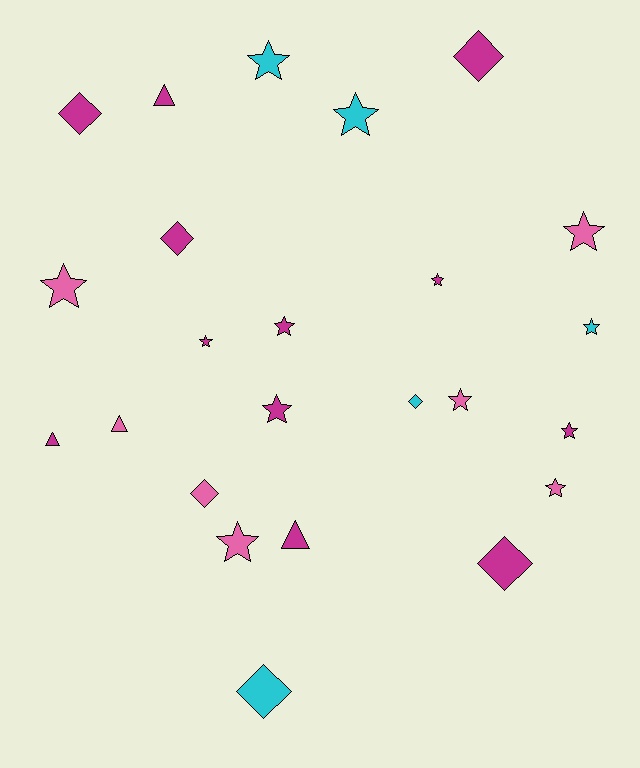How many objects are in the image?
There are 24 objects.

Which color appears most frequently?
Magenta, with 12 objects.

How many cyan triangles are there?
There are no cyan triangles.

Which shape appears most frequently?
Star, with 13 objects.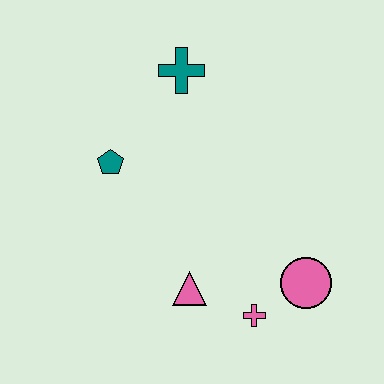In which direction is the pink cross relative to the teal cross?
The pink cross is below the teal cross.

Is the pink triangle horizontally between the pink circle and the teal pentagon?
Yes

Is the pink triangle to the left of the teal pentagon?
No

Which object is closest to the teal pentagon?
The teal cross is closest to the teal pentagon.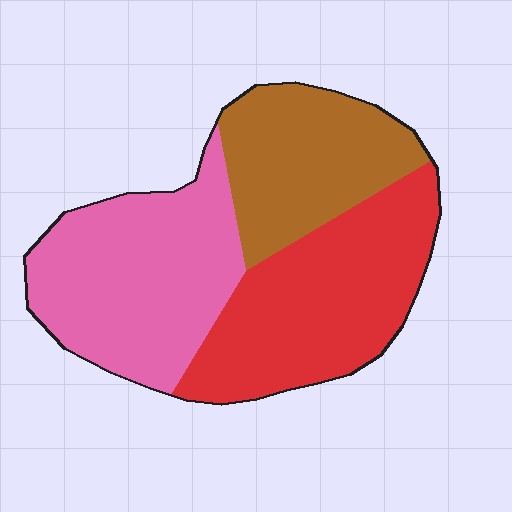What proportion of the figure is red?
Red takes up between a third and a half of the figure.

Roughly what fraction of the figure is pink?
Pink takes up between a third and a half of the figure.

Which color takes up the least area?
Brown, at roughly 25%.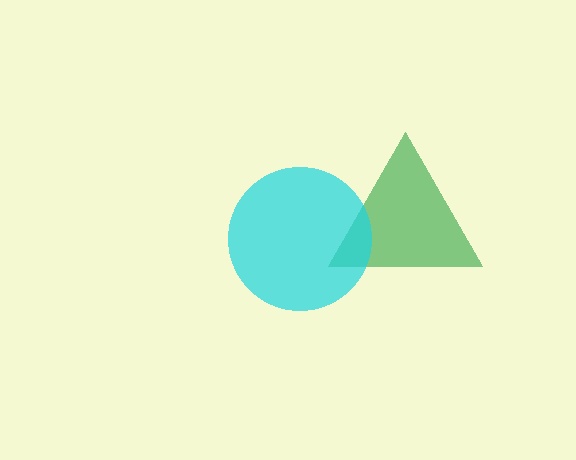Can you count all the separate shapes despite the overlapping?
Yes, there are 2 separate shapes.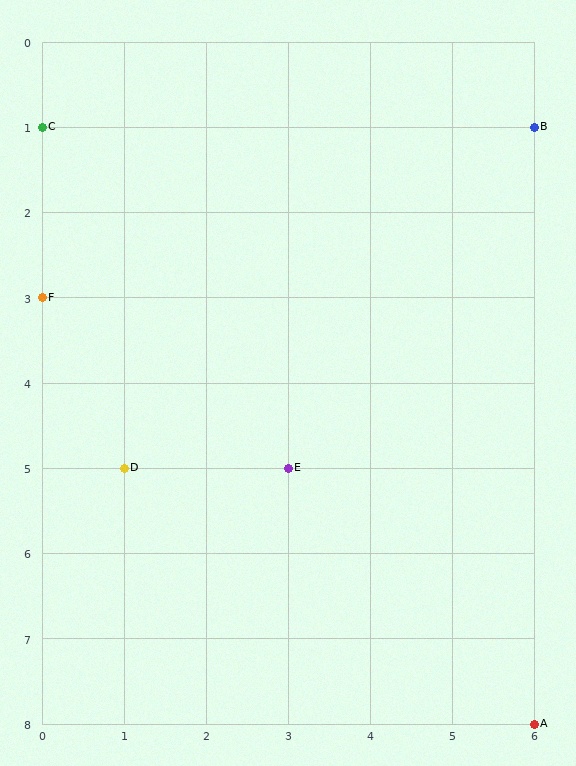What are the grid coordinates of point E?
Point E is at grid coordinates (3, 5).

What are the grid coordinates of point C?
Point C is at grid coordinates (0, 1).